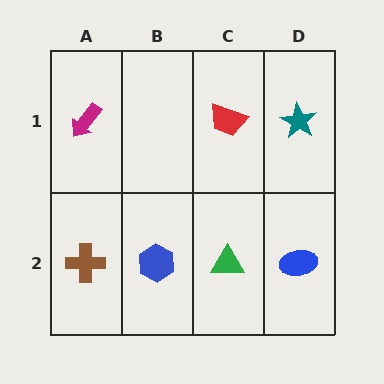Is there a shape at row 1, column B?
No, that cell is empty.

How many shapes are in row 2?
4 shapes.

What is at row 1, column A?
A magenta arrow.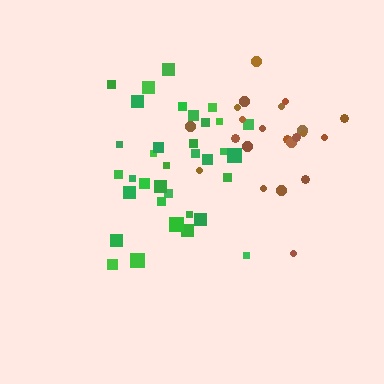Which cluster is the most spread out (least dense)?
Green.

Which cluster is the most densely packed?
Brown.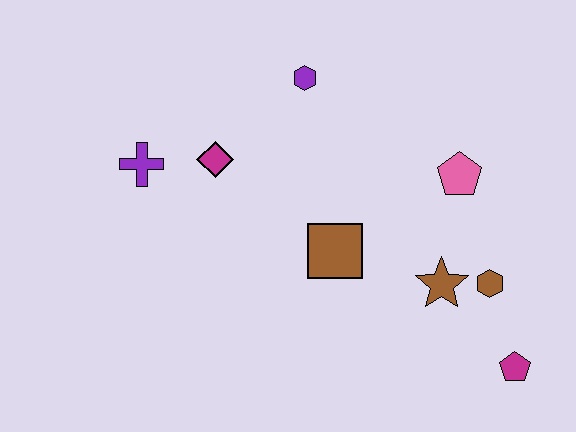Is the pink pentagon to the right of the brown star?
Yes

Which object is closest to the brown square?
The brown star is closest to the brown square.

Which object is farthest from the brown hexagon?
The purple cross is farthest from the brown hexagon.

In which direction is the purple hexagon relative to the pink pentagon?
The purple hexagon is to the left of the pink pentagon.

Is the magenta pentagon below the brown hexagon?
Yes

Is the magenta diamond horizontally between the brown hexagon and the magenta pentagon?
No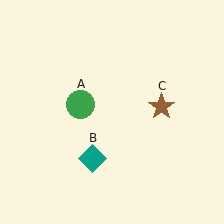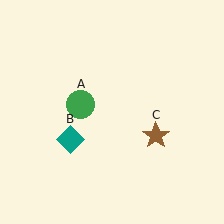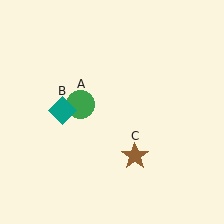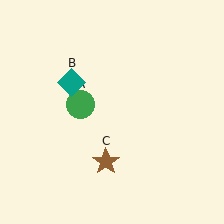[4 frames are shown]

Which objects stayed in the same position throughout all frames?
Green circle (object A) remained stationary.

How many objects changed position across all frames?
2 objects changed position: teal diamond (object B), brown star (object C).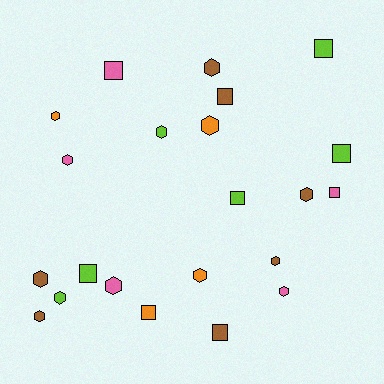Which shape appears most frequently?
Hexagon, with 13 objects.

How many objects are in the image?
There are 22 objects.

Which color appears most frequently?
Brown, with 7 objects.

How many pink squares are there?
There are 2 pink squares.